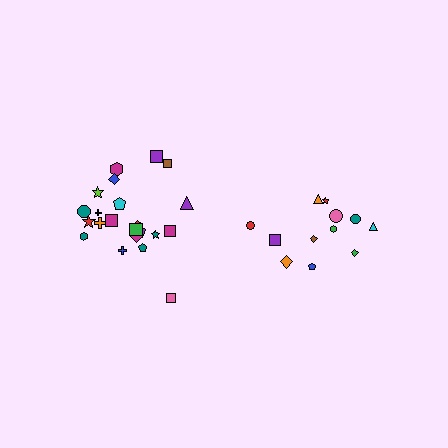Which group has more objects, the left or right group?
The left group.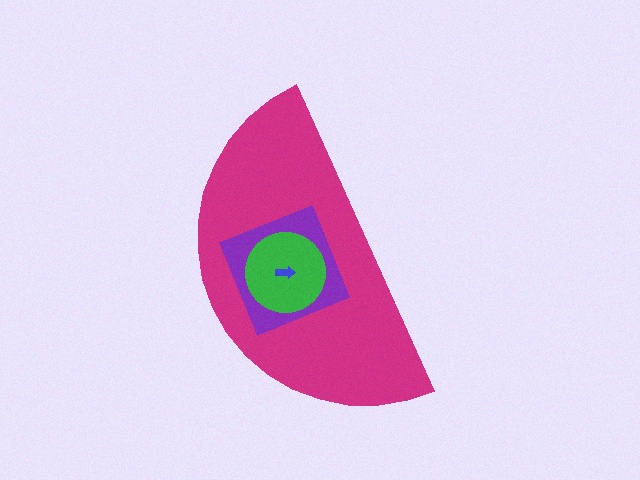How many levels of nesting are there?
4.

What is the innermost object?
The blue arrow.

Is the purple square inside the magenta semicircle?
Yes.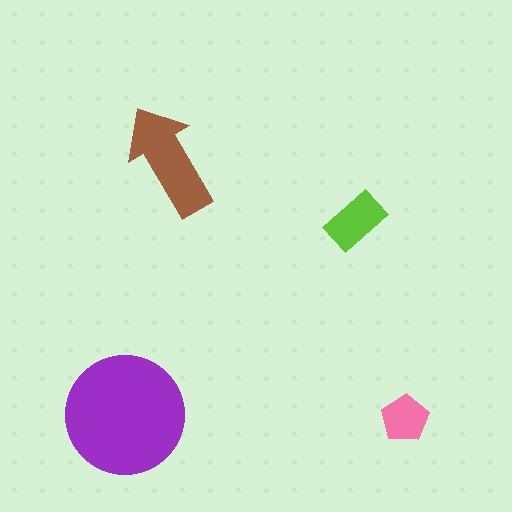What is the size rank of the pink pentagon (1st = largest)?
4th.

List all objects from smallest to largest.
The pink pentagon, the lime rectangle, the brown arrow, the purple circle.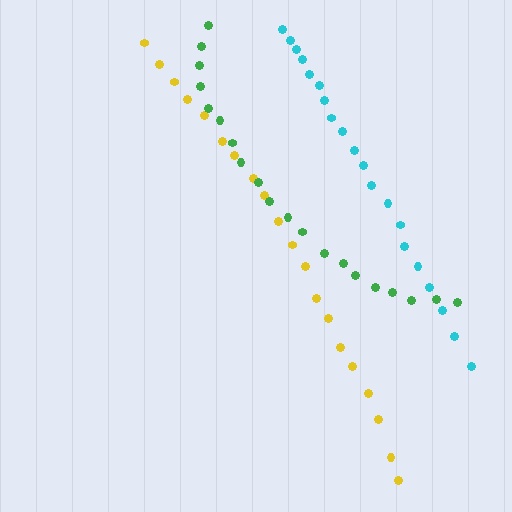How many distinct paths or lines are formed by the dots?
There are 3 distinct paths.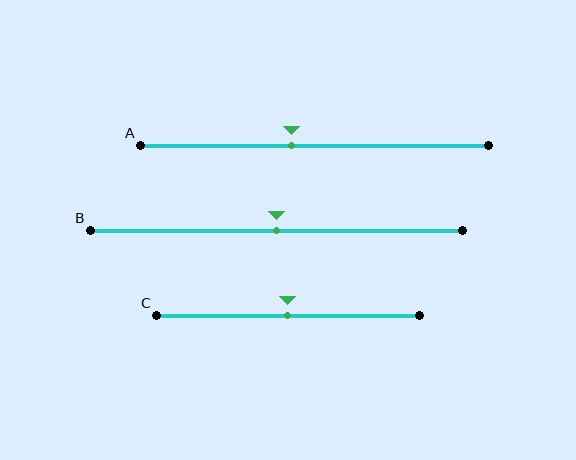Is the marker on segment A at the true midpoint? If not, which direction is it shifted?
No, the marker on segment A is shifted to the left by about 7% of the segment length.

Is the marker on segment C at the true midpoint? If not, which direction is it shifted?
Yes, the marker on segment C is at the true midpoint.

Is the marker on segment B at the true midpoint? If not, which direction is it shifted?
Yes, the marker on segment B is at the true midpoint.